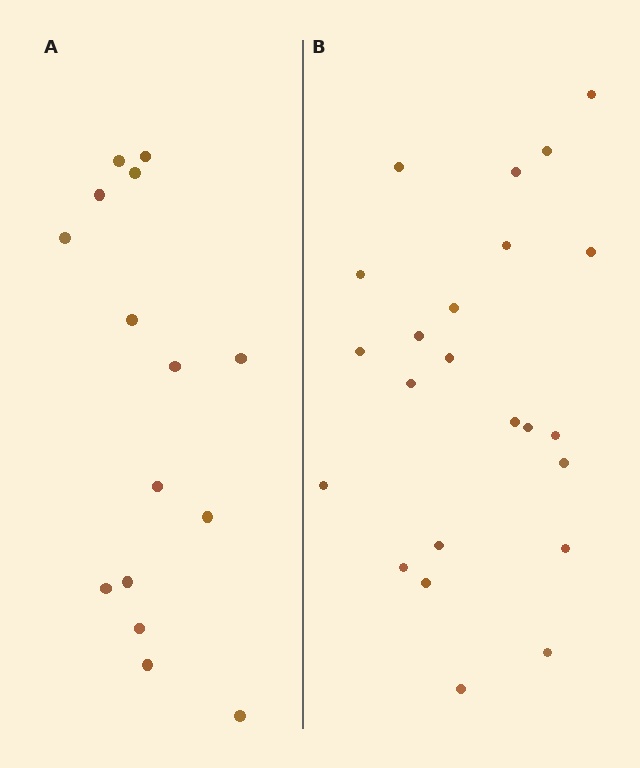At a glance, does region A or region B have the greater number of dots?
Region B (the right region) has more dots.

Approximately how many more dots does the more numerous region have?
Region B has roughly 8 or so more dots than region A.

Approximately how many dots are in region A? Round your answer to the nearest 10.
About 20 dots. (The exact count is 15, which rounds to 20.)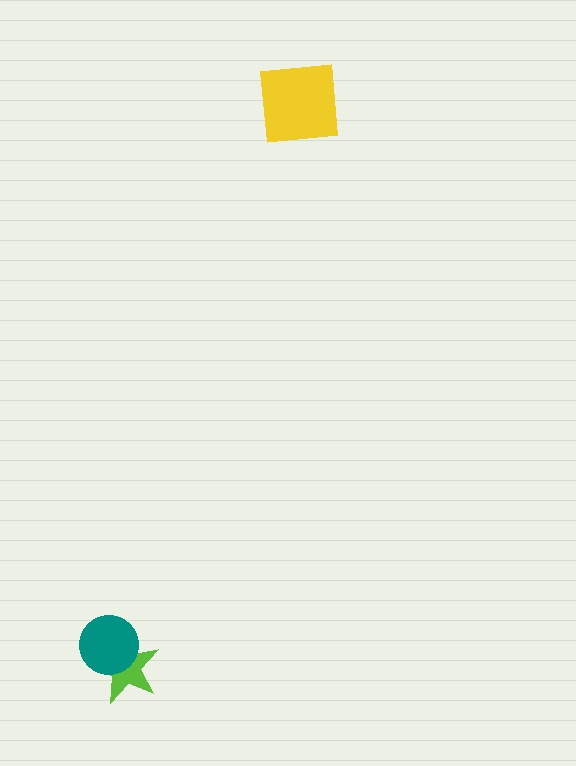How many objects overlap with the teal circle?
1 object overlaps with the teal circle.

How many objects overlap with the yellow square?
0 objects overlap with the yellow square.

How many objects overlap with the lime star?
1 object overlaps with the lime star.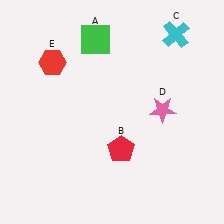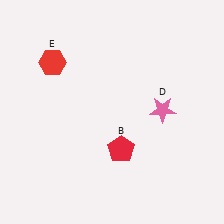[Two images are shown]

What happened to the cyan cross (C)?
The cyan cross (C) was removed in Image 2. It was in the top-right area of Image 1.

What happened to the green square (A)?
The green square (A) was removed in Image 2. It was in the top-left area of Image 1.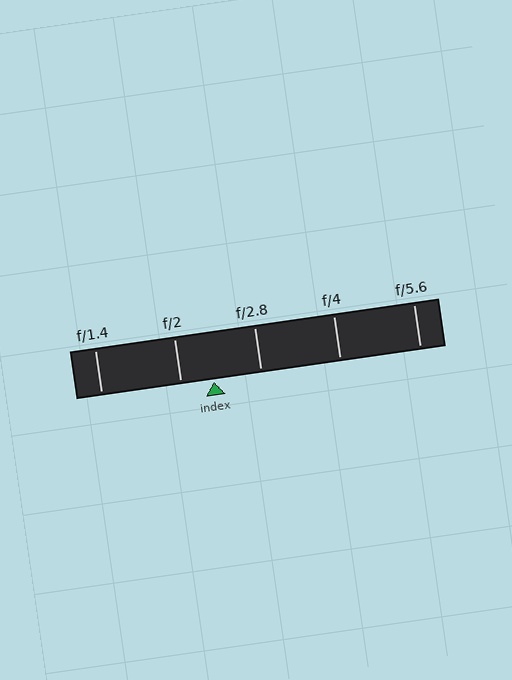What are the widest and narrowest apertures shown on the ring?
The widest aperture shown is f/1.4 and the narrowest is f/5.6.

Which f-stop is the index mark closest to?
The index mark is closest to f/2.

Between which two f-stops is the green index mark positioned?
The index mark is between f/2 and f/2.8.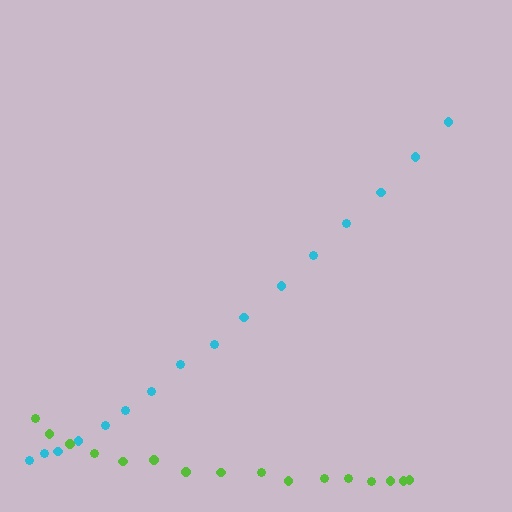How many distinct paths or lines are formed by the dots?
There are 2 distinct paths.